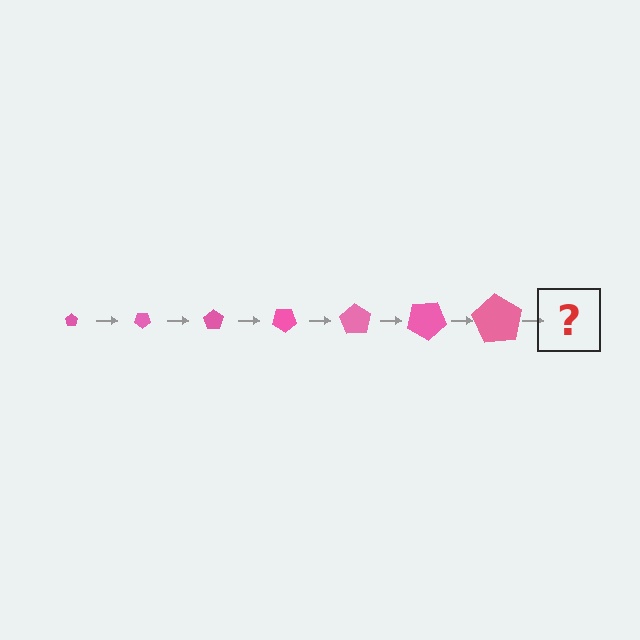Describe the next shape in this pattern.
It should be a pentagon, larger than the previous one and rotated 245 degrees from the start.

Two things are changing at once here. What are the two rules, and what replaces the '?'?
The two rules are that the pentagon grows larger each step and it rotates 35 degrees each step. The '?' should be a pentagon, larger than the previous one and rotated 245 degrees from the start.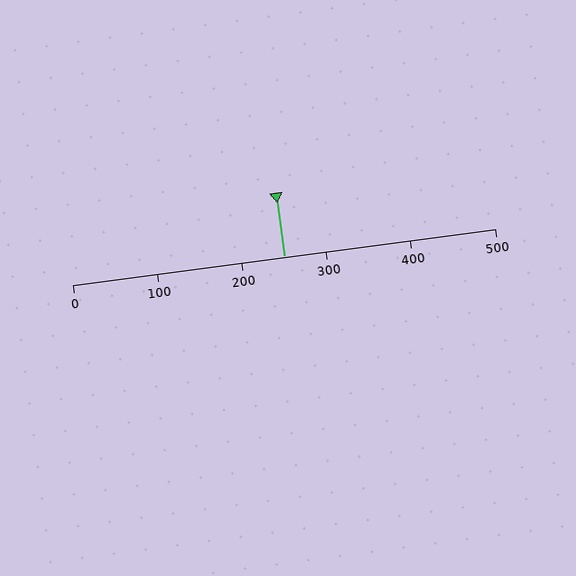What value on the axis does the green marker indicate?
The marker indicates approximately 250.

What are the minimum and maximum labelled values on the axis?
The axis runs from 0 to 500.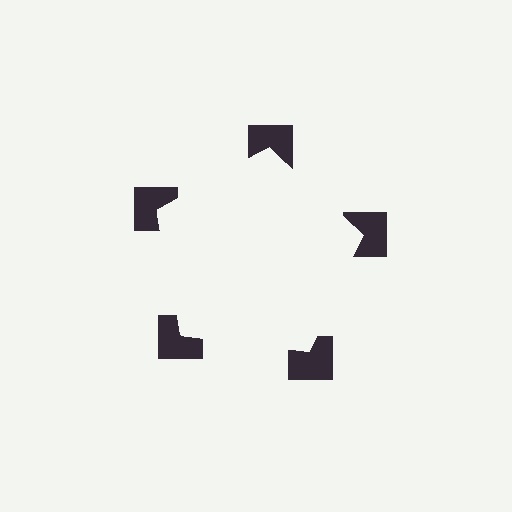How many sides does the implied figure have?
5 sides.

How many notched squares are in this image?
There are 5 — one at each vertex of the illusory pentagon.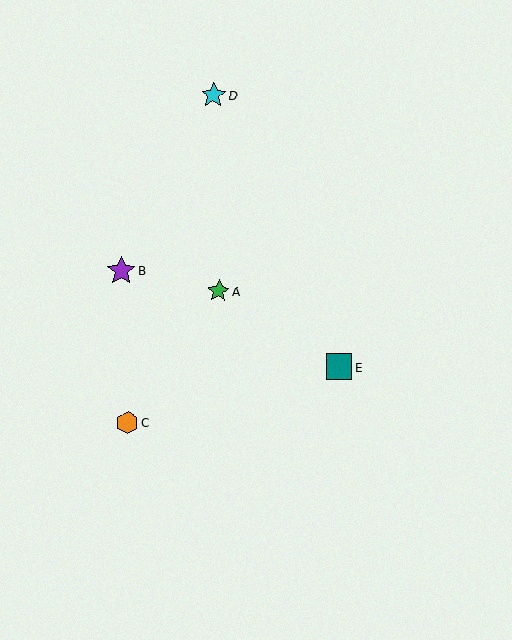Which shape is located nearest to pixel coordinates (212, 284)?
The green star (labeled A) at (219, 291) is nearest to that location.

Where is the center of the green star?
The center of the green star is at (219, 291).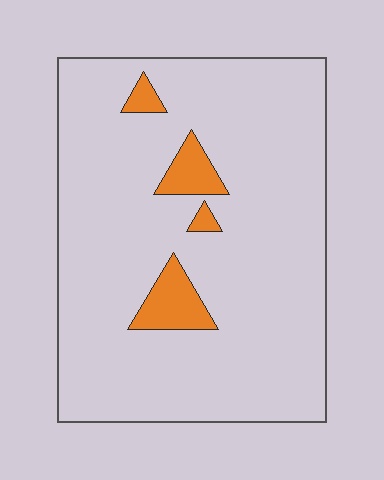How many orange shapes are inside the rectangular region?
4.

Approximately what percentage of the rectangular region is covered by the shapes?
Approximately 10%.